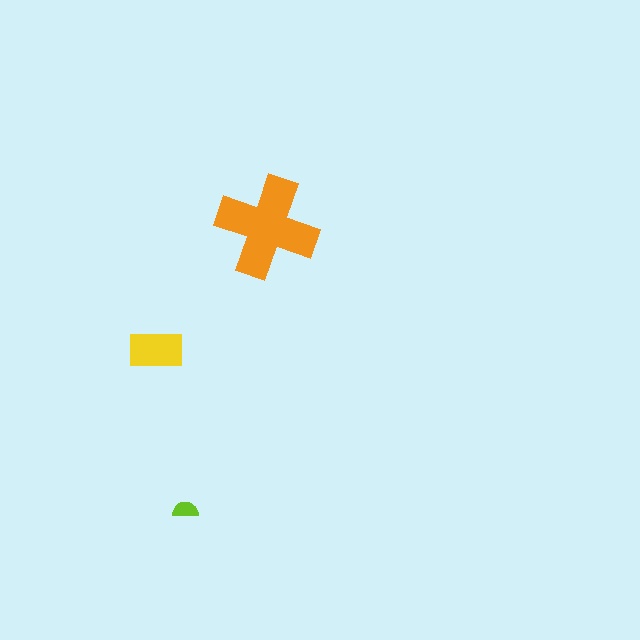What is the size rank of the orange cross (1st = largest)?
1st.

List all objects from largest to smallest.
The orange cross, the yellow rectangle, the lime semicircle.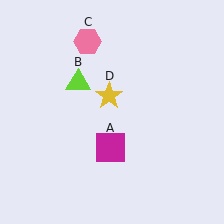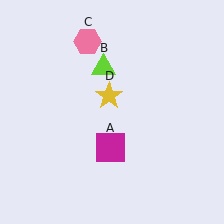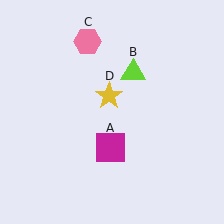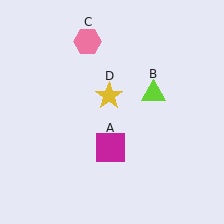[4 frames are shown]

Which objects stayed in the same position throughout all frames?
Magenta square (object A) and pink hexagon (object C) and yellow star (object D) remained stationary.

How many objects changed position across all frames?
1 object changed position: lime triangle (object B).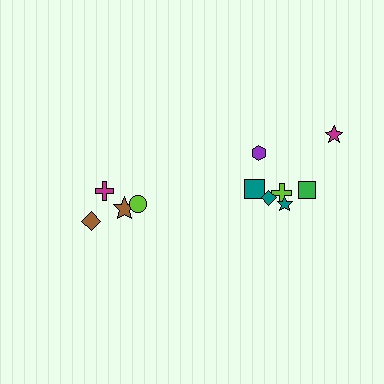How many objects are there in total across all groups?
There are 11 objects.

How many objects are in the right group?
There are 7 objects.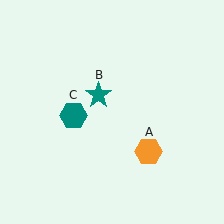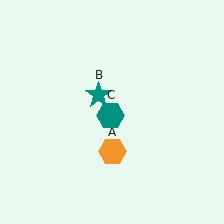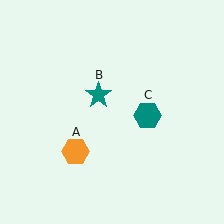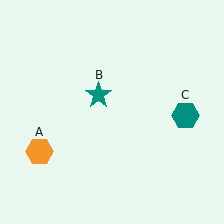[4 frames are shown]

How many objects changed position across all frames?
2 objects changed position: orange hexagon (object A), teal hexagon (object C).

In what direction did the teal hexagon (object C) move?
The teal hexagon (object C) moved right.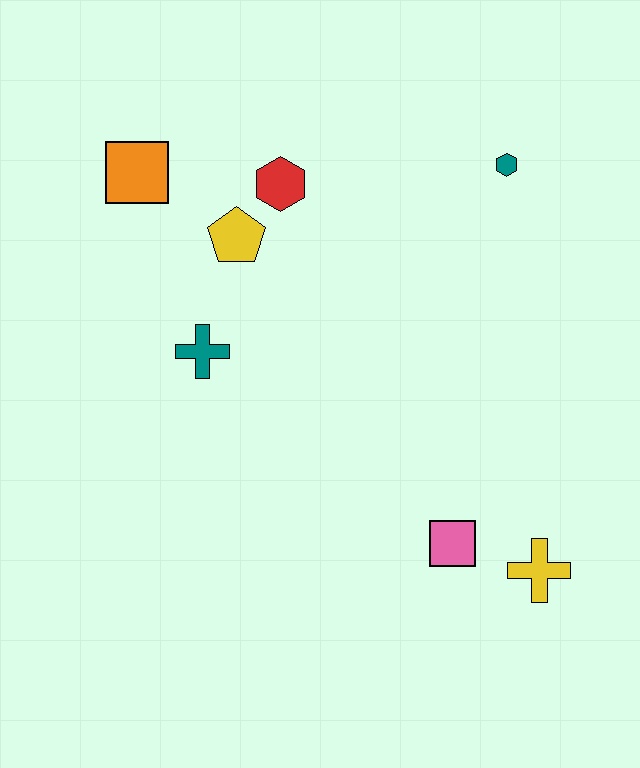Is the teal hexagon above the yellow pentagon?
Yes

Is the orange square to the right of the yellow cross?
No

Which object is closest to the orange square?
The yellow pentagon is closest to the orange square.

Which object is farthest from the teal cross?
The yellow cross is farthest from the teal cross.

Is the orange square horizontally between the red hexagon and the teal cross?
No